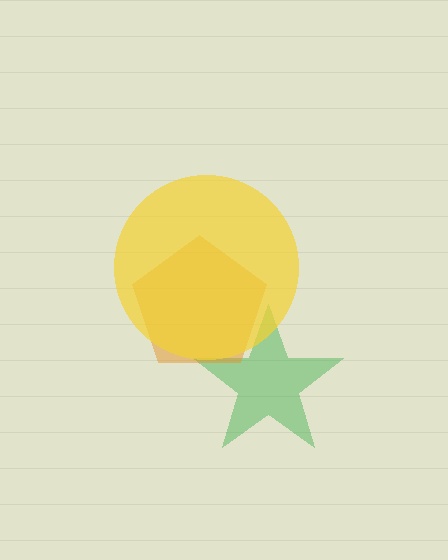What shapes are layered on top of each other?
The layered shapes are: a green star, an orange pentagon, a yellow circle.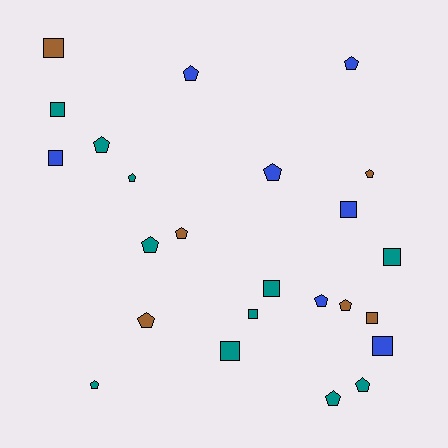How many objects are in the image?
There are 24 objects.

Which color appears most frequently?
Teal, with 11 objects.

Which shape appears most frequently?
Pentagon, with 14 objects.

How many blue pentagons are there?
There are 4 blue pentagons.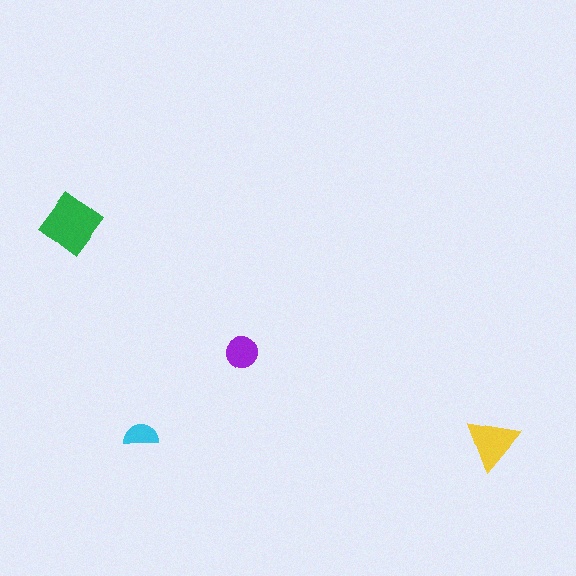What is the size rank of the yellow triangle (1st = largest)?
2nd.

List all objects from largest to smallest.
The green diamond, the yellow triangle, the purple circle, the cyan semicircle.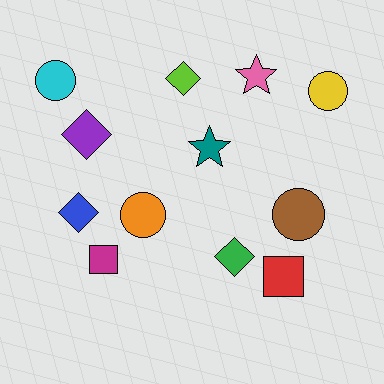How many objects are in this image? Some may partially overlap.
There are 12 objects.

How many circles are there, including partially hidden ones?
There are 4 circles.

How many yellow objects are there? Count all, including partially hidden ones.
There is 1 yellow object.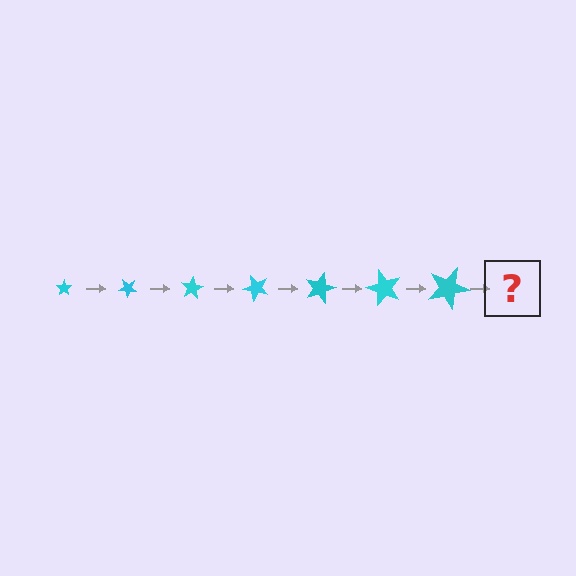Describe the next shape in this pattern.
It should be a star, larger than the previous one and rotated 280 degrees from the start.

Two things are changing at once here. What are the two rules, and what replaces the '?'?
The two rules are that the star grows larger each step and it rotates 40 degrees each step. The '?' should be a star, larger than the previous one and rotated 280 degrees from the start.